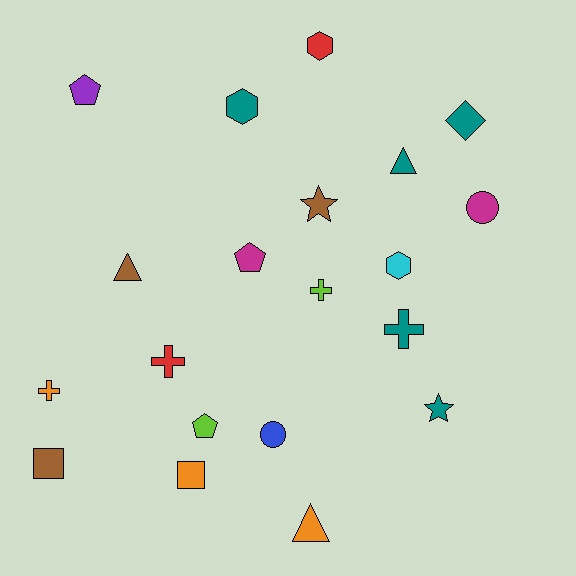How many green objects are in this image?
There are no green objects.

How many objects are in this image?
There are 20 objects.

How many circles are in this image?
There are 2 circles.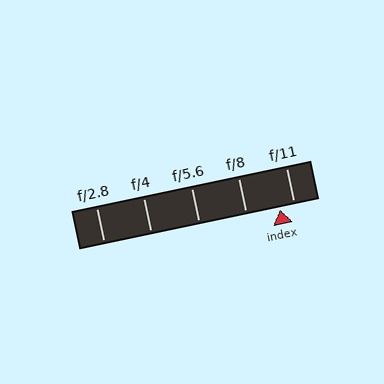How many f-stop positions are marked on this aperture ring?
There are 5 f-stop positions marked.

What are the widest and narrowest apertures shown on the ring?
The widest aperture shown is f/2.8 and the narrowest is f/11.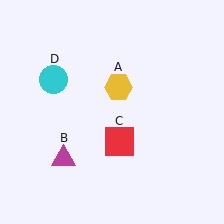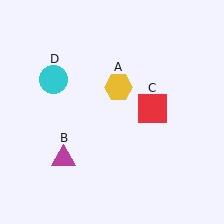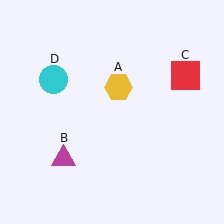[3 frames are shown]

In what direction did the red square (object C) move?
The red square (object C) moved up and to the right.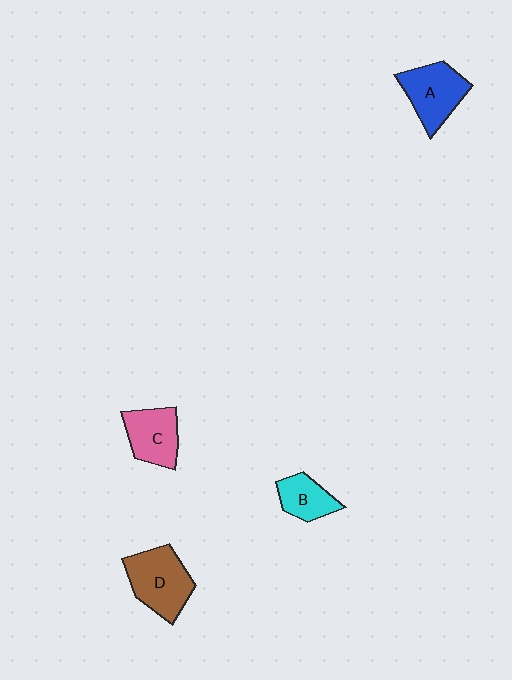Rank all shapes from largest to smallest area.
From largest to smallest: D (brown), A (blue), C (pink), B (cyan).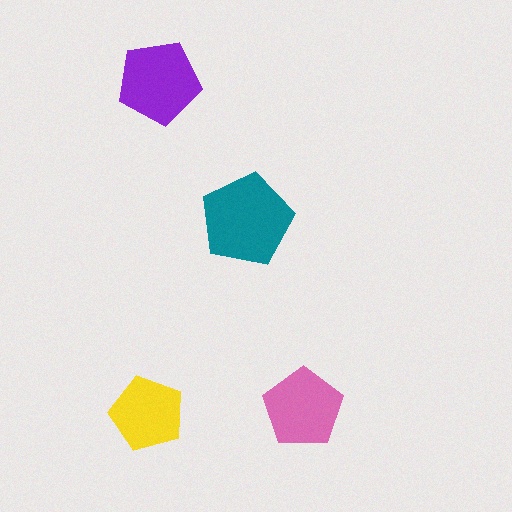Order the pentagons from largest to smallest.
the teal one, the purple one, the pink one, the yellow one.